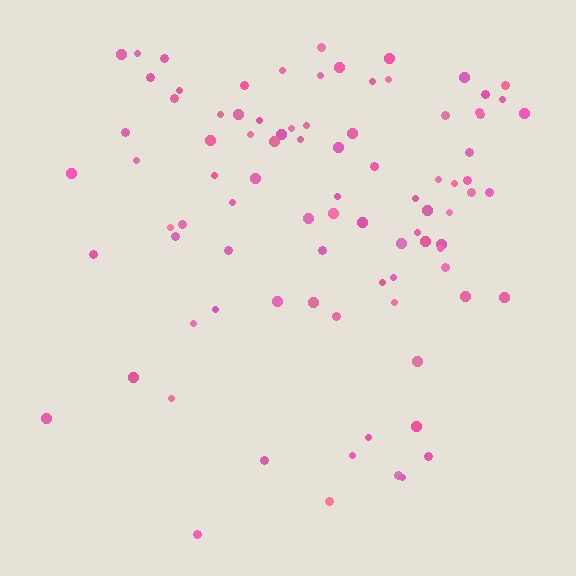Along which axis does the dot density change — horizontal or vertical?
Vertical.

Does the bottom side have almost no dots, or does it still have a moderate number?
Still a moderate number, just noticeably fewer than the top.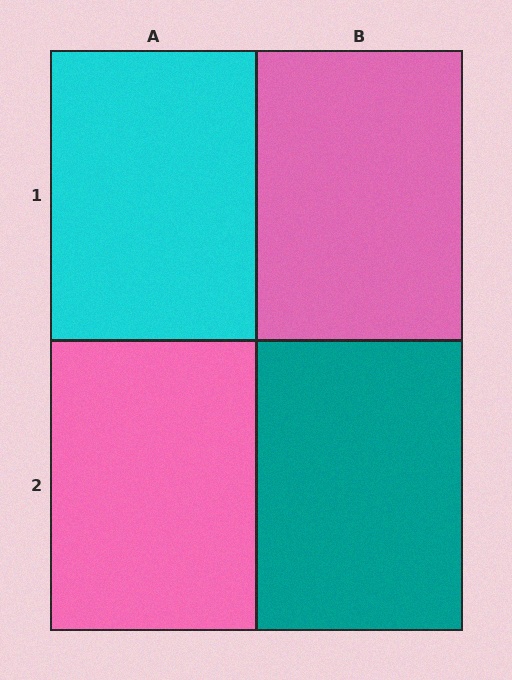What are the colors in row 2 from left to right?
Pink, teal.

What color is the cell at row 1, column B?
Pink.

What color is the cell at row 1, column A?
Cyan.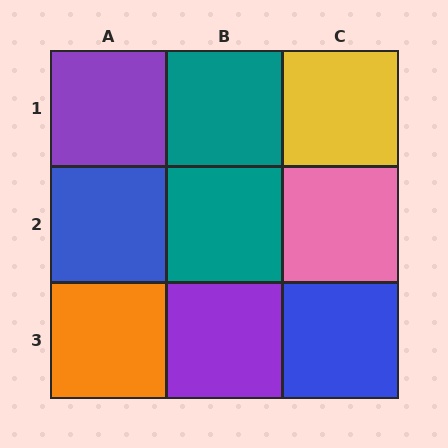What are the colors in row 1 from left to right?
Purple, teal, yellow.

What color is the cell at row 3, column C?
Blue.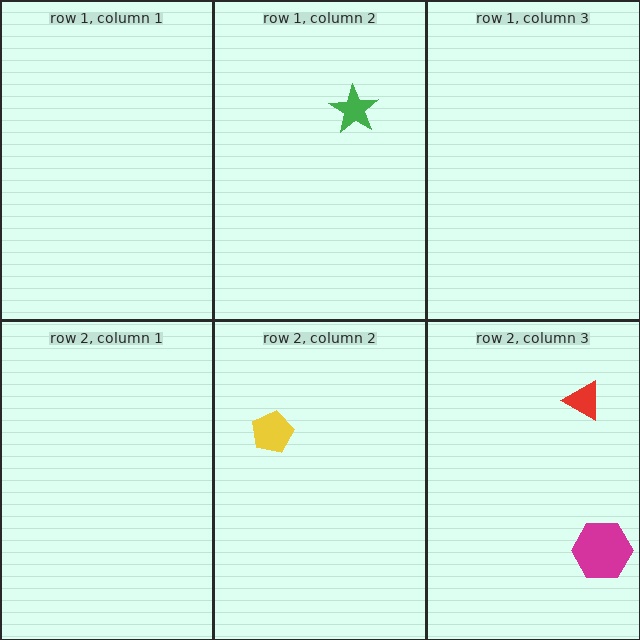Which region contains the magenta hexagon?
The row 2, column 3 region.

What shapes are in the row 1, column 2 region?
The green star.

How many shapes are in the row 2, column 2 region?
1.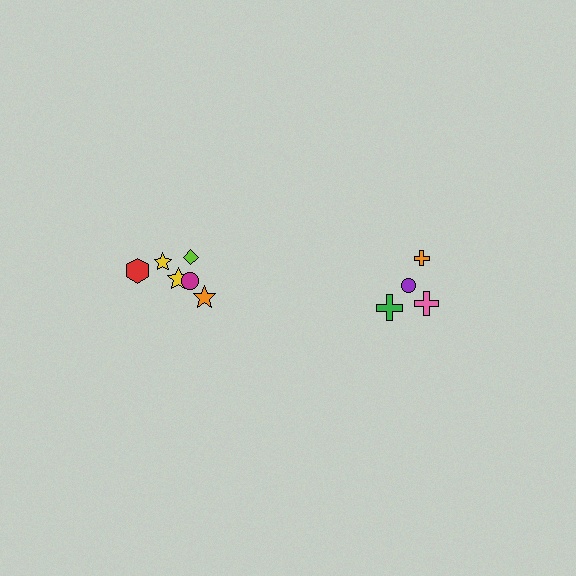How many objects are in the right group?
There are 4 objects.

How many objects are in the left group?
There are 6 objects.